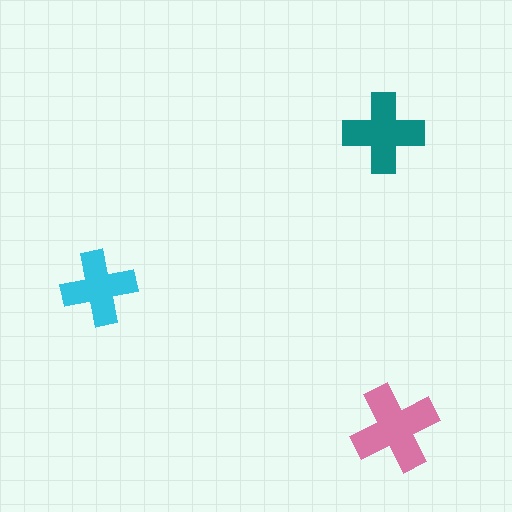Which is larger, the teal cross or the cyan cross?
The teal one.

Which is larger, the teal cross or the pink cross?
The pink one.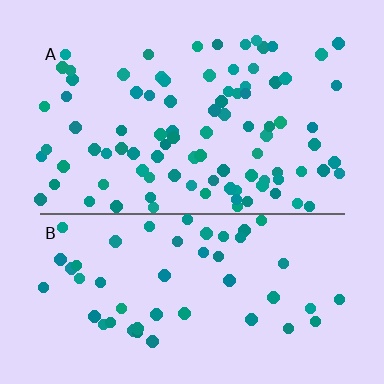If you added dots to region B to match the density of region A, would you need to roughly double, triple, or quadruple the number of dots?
Approximately double.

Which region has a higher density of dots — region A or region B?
A (the top).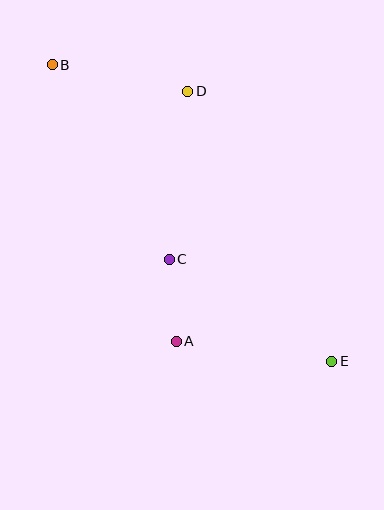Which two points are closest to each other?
Points A and C are closest to each other.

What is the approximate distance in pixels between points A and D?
The distance between A and D is approximately 250 pixels.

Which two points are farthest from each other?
Points B and E are farthest from each other.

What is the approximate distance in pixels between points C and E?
The distance between C and E is approximately 192 pixels.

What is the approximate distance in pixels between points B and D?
The distance between B and D is approximately 138 pixels.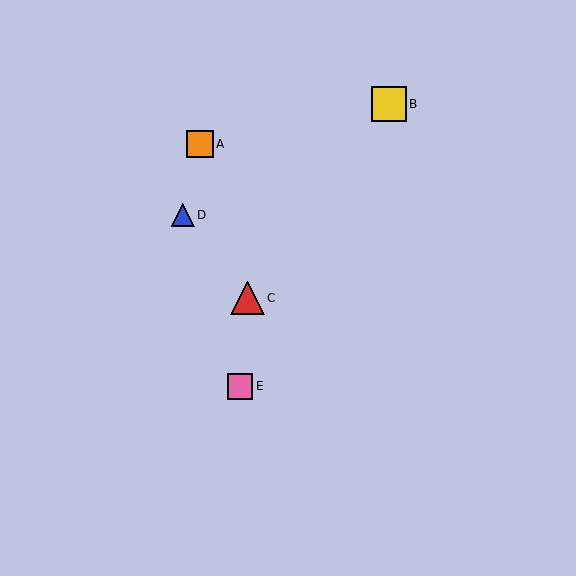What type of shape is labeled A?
Shape A is an orange square.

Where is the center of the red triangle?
The center of the red triangle is at (247, 298).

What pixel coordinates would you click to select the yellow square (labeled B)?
Click at (389, 104) to select the yellow square B.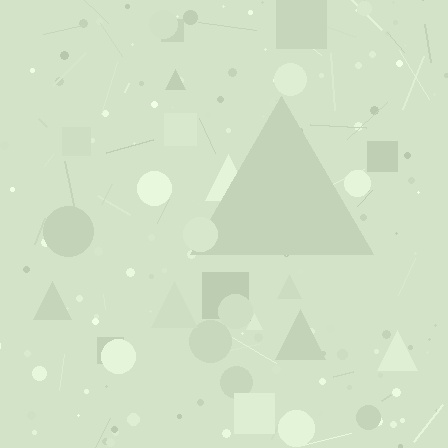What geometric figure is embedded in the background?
A triangle is embedded in the background.